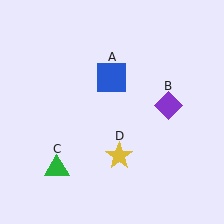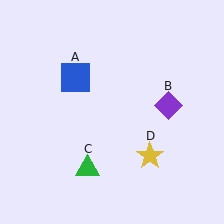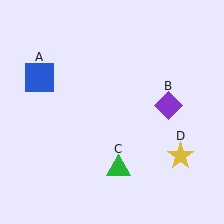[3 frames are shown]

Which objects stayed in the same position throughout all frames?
Purple diamond (object B) remained stationary.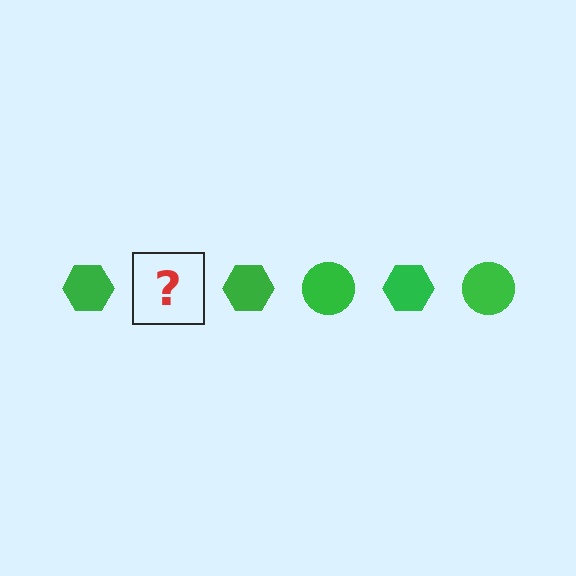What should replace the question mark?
The question mark should be replaced with a green circle.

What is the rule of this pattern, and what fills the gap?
The rule is that the pattern cycles through hexagon, circle shapes in green. The gap should be filled with a green circle.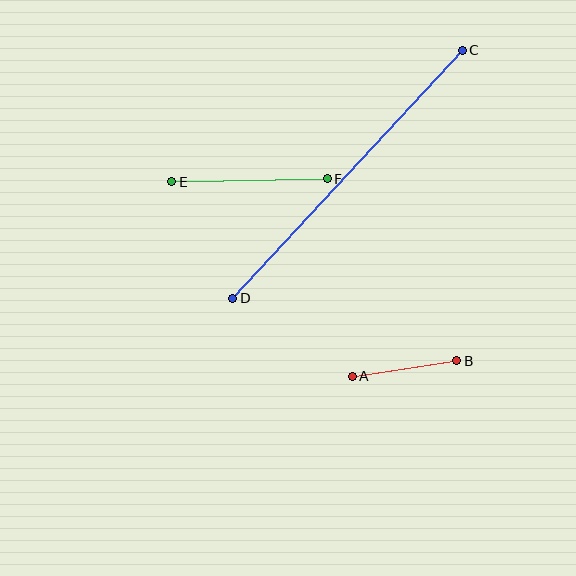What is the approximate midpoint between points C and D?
The midpoint is at approximately (347, 174) pixels.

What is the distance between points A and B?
The distance is approximately 106 pixels.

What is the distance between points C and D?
The distance is approximately 338 pixels.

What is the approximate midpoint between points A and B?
The midpoint is at approximately (404, 369) pixels.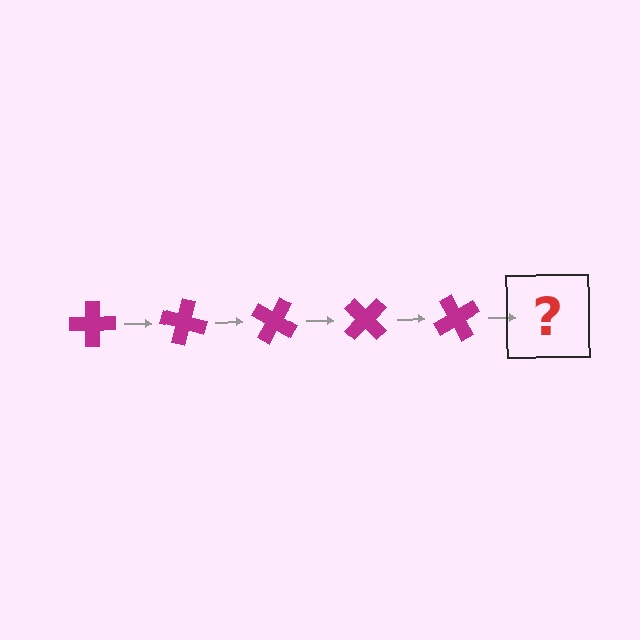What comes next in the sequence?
The next element should be a magenta cross rotated 75 degrees.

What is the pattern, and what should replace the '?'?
The pattern is that the cross rotates 15 degrees each step. The '?' should be a magenta cross rotated 75 degrees.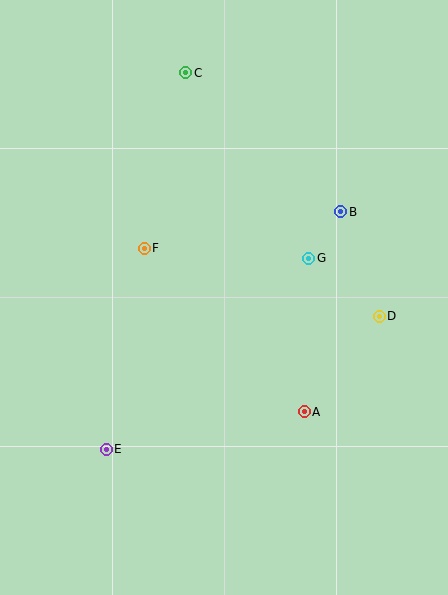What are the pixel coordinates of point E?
Point E is at (106, 449).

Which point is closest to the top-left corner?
Point C is closest to the top-left corner.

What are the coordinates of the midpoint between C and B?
The midpoint between C and B is at (263, 142).